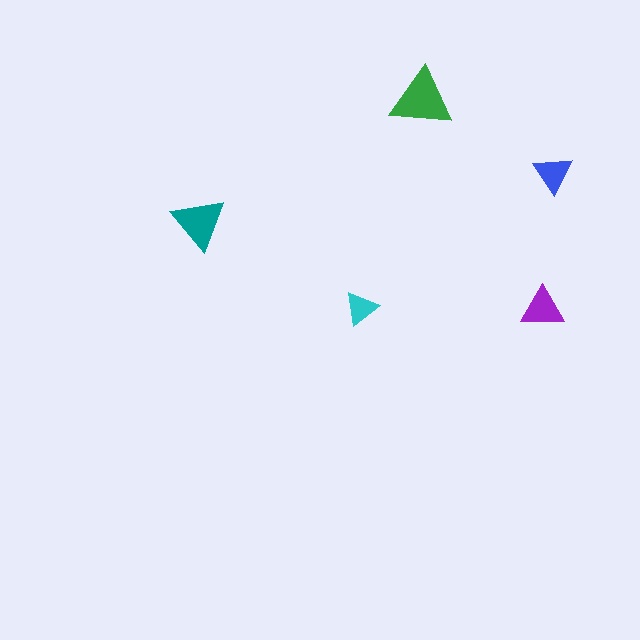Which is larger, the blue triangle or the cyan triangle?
The blue one.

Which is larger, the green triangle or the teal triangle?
The green one.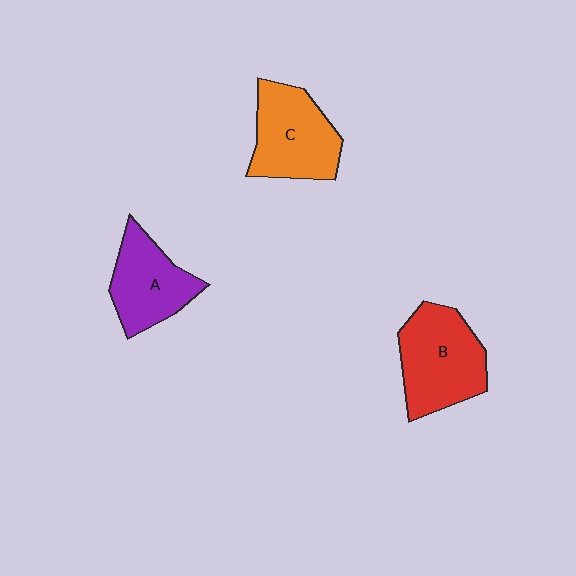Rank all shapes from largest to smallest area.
From largest to smallest: B (red), C (orange), A (purple).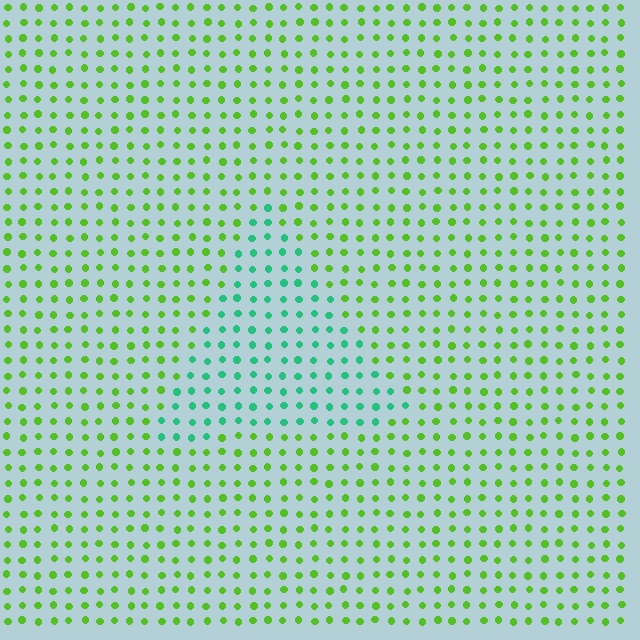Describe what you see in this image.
The image is filled with small lime elements in a uniform arrangement. A triangle-shaped region is visible where the elements are tinted to a slightly different hue, forming a subtle color boundary.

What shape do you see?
I see a triangle.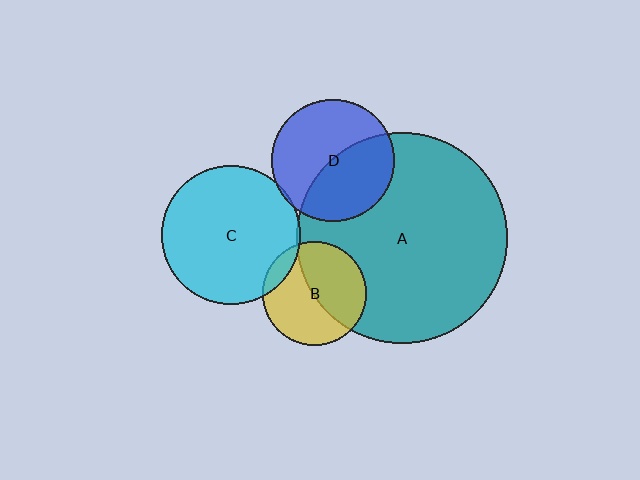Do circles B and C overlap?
Yes.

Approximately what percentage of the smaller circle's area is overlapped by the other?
Approximately 10%.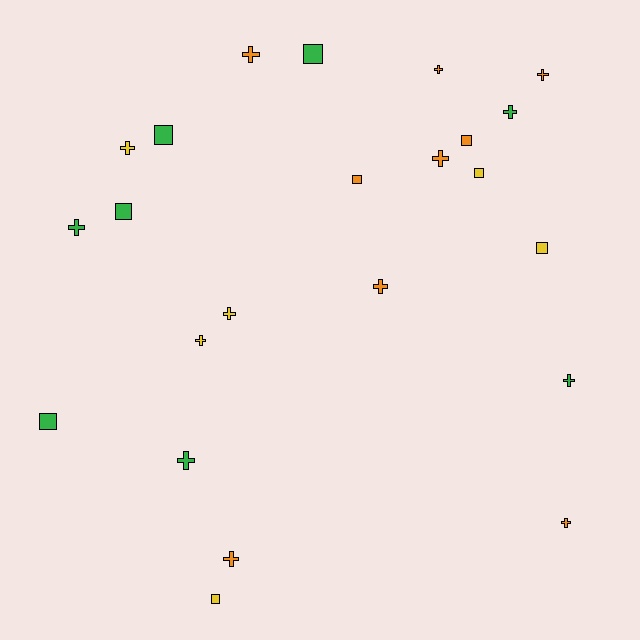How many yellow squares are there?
There are 3 yellow squares.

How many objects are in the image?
There are 23 objects.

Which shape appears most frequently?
Cross, with 14 objects.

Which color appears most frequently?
Orange, with 9 objects.